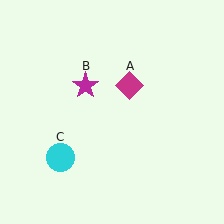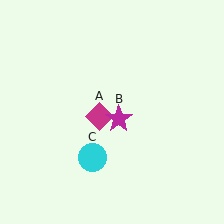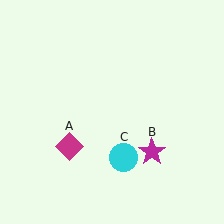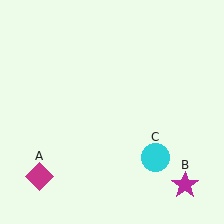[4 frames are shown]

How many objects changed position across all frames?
3 objects changed position: magenta diamond (object A), magenta star (object B), cyan circle (object C).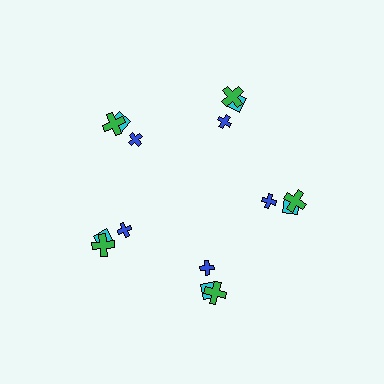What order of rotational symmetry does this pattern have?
This pattern has 5-fold rotational symmetry.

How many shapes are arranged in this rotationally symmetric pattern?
There are 15 shapes, arranged in 5 groups of 3.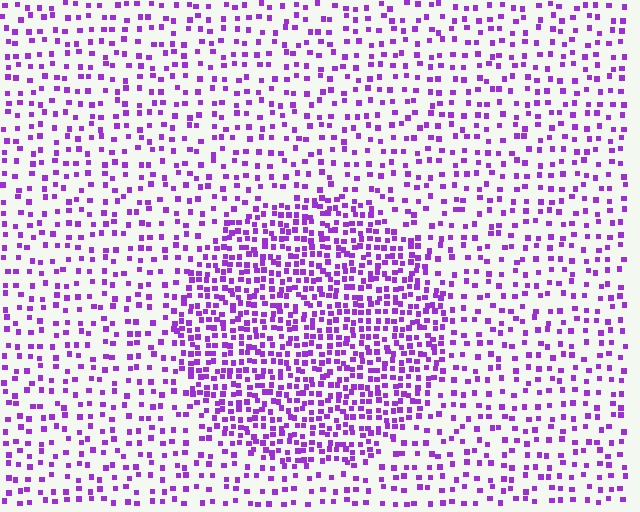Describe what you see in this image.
The image contains small purple elements arranged at two different densities. A circle-shaped region is visible where the elements are more densely packed than the surrounding area.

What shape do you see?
I see a circle.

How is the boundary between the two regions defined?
The boundary is defined by a change in element density (approximately 2.2x ratio). All elements are the same color, size, and shape.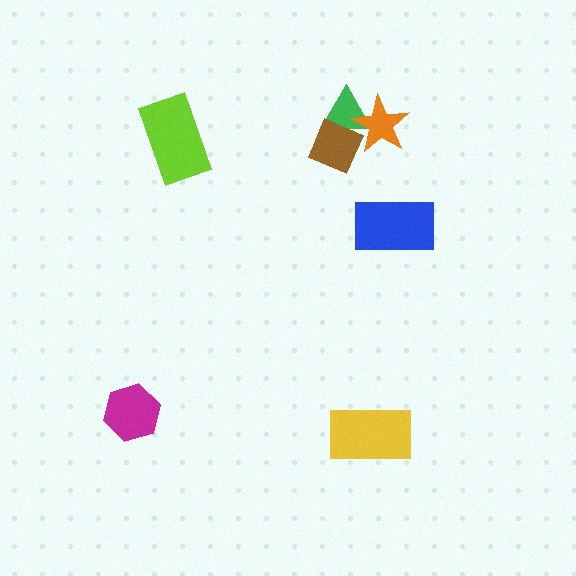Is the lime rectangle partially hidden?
No, no other shape covers it.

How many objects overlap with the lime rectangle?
0 objects overlap with the lime rectangle.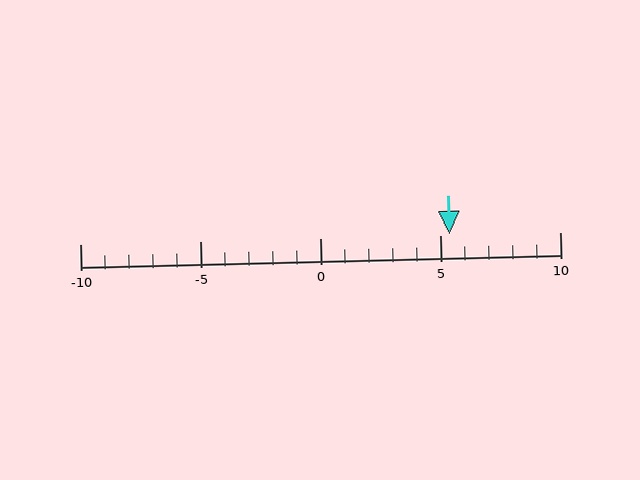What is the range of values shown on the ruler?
The ruler shows values from -10 to 10.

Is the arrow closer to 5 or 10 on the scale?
The arrow is closer to 5.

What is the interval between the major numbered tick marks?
The major tick marks are spaced 5 units apart.